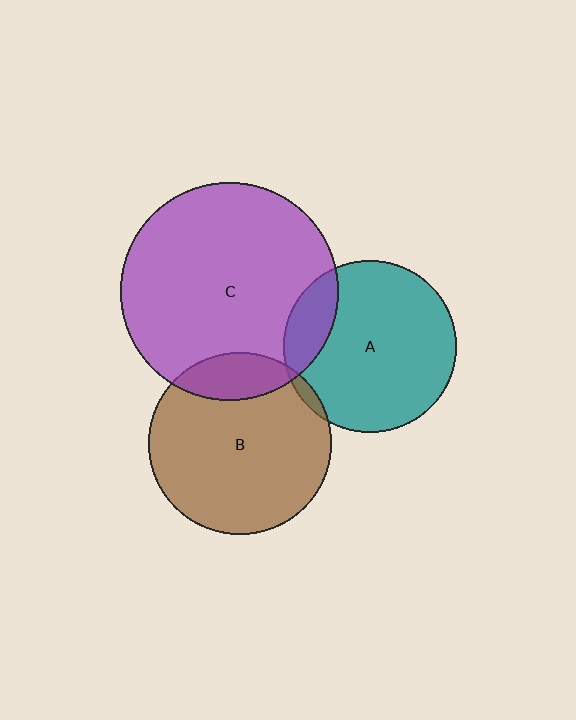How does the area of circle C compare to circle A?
Approximately 1.6 times.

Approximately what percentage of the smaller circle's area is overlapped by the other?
Approximately 15%.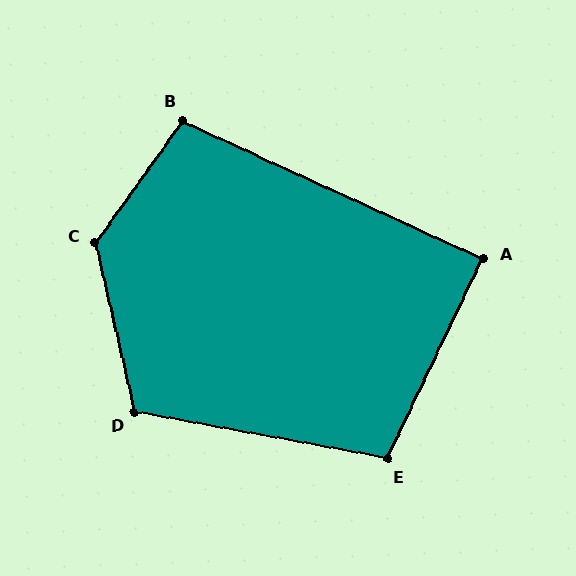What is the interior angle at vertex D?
Approximately 113 degrees (obtuse).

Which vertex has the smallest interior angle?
A, at approximately 89 degrees.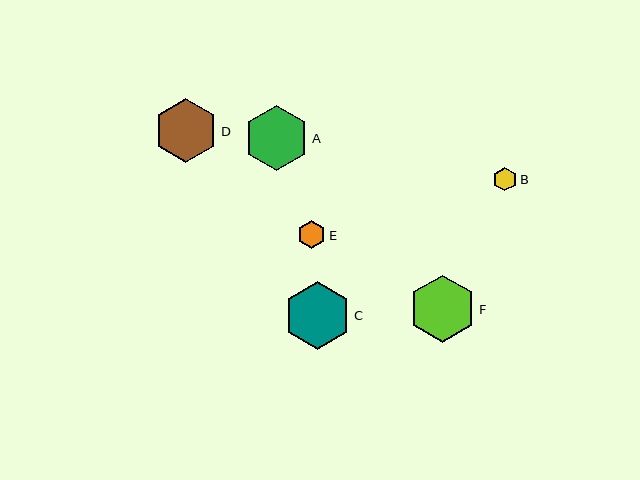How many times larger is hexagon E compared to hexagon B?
Hexagon E is approximately 1.2 times the size of hexagon B.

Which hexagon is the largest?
Hexagon C is the largest with a size of approximately 68 pixels.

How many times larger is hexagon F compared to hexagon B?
Hexagon F is approximately 2.9 times the size of hexagon B.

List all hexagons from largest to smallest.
From largest to smallest: C, F, A, D, E, B.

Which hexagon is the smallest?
Hexagon B is the smallest with a size of approximately 23 pixels.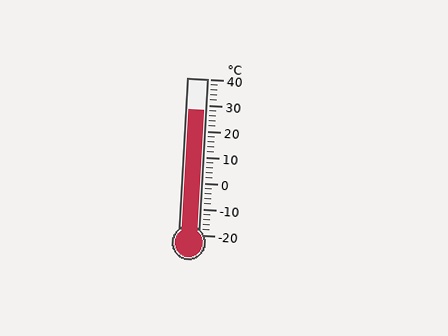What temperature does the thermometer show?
The thermometer shows approximately 28°C.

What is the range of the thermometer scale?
The thermometer scale ranges from -20°C to 40°C.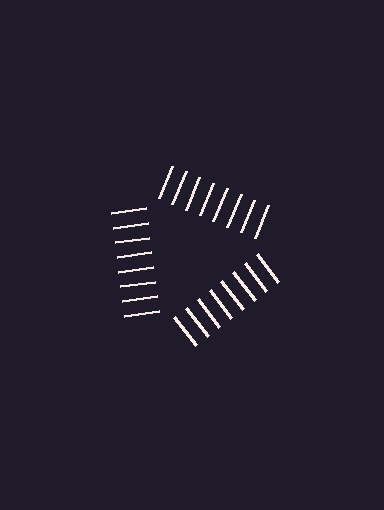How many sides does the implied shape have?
3 sides — the line-ends trace a triangle.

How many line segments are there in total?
24 — 8 along each of the 3 edges.